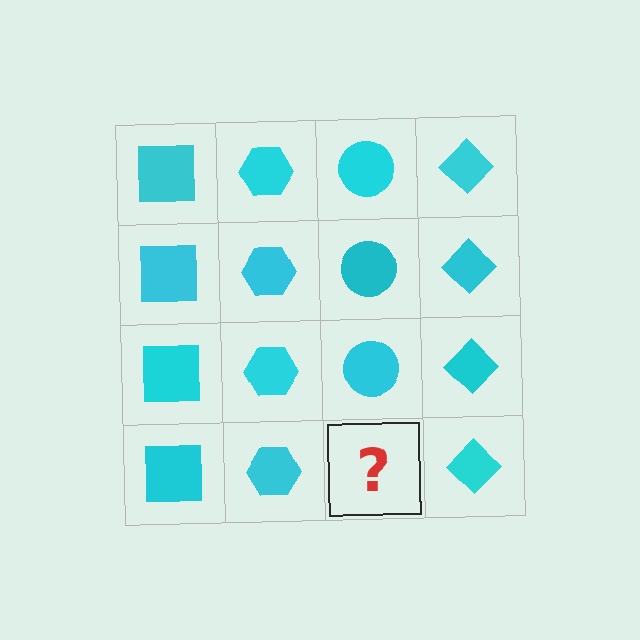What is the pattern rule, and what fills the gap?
The rule is that each column has a consistent shape. The gap should be filled with a cyan circle.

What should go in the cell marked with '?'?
The missing cell should contain a cyan circle.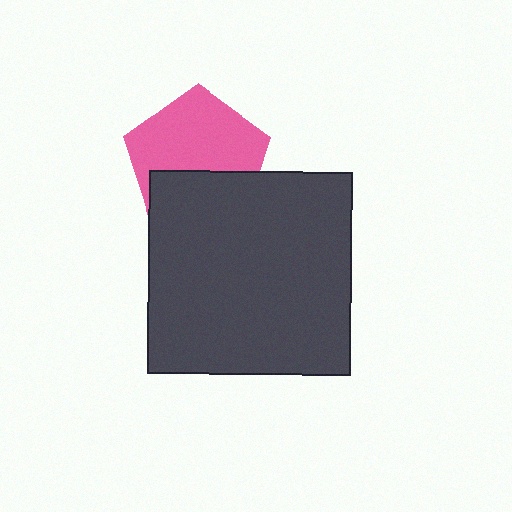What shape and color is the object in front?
The object in front is a dark gray square.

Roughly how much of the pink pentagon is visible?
About half of it is visible (roughly 63%).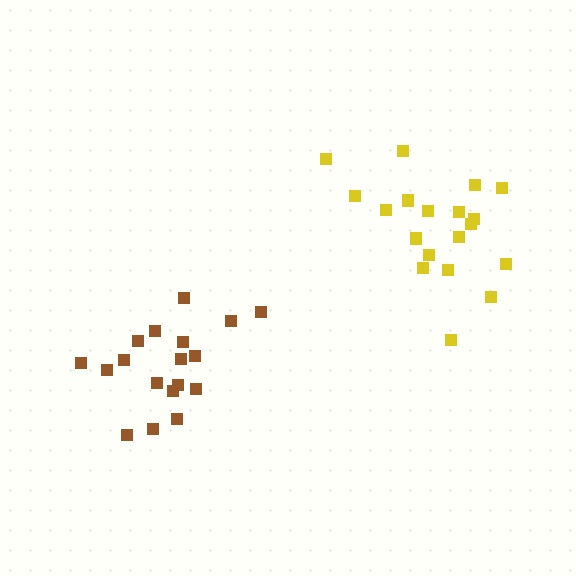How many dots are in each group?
Group 1: 19 dots, Group 2: 18 dots (37 total).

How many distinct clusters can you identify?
There are 2 distinct clusters.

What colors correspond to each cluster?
The clusters are colored: yellow, brown.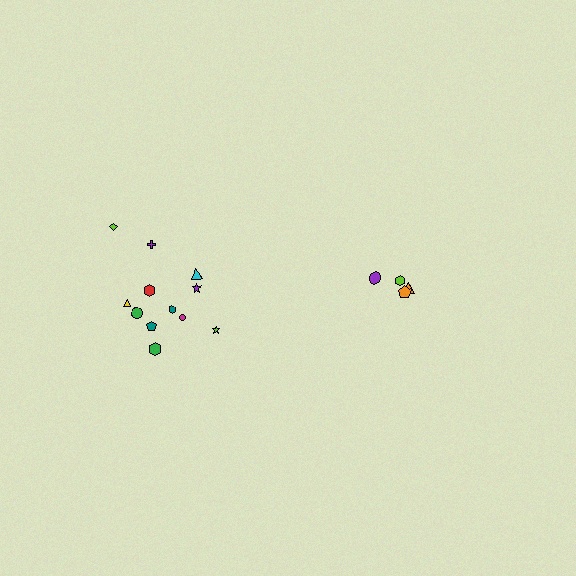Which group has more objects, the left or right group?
The left group.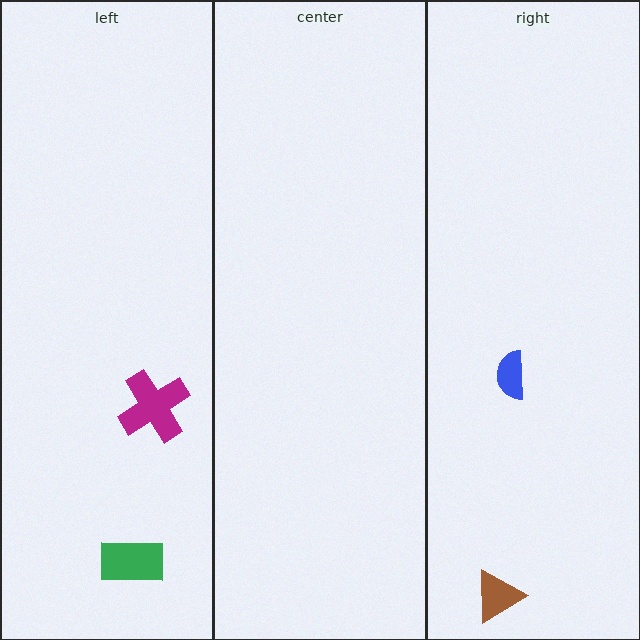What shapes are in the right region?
The brown triangle, the blue semicircle.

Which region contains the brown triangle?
The right region.